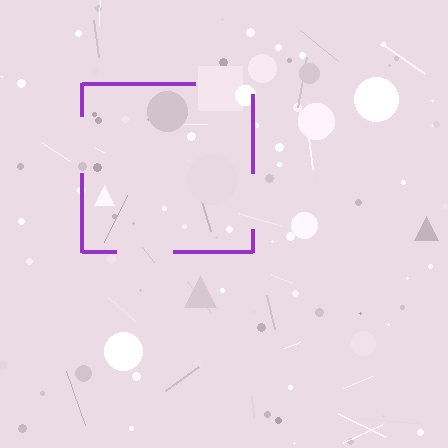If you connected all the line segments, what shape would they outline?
They would outline a square.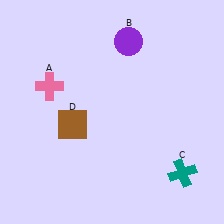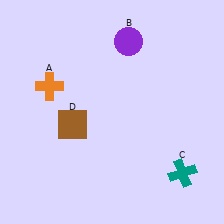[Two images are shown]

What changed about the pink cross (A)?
In Image 1, A is pink. In Image 2, it changed to orange.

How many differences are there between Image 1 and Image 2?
There is 1 difference between the two images.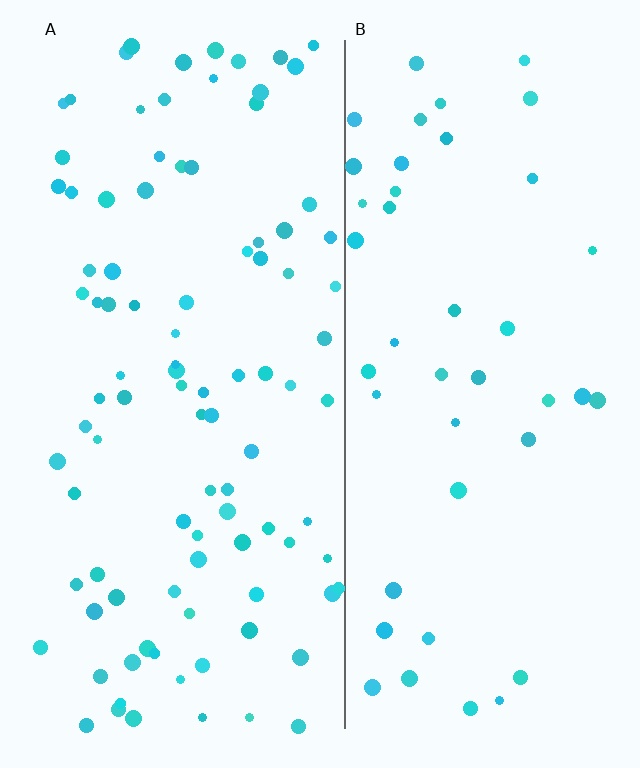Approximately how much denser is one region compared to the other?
Approximately 2.2× — region A over region B.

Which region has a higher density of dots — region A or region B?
A (the left).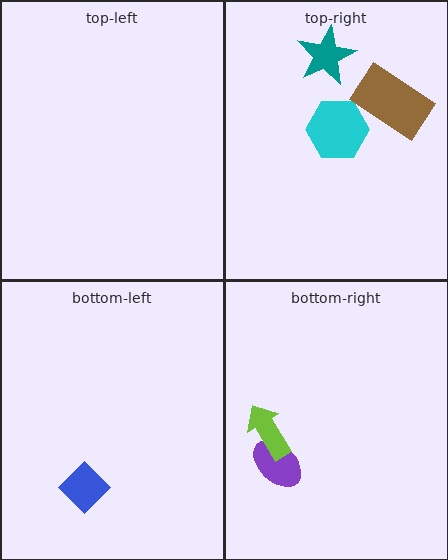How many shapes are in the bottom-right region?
2.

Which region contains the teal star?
The top-right region.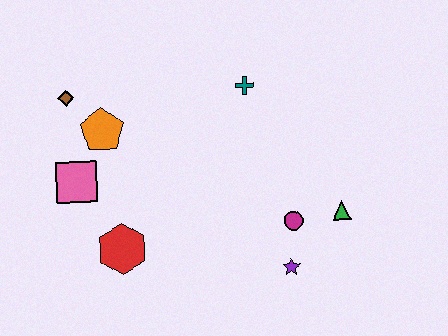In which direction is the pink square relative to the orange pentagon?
The pink square is below the orange pentagon.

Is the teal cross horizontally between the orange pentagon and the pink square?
No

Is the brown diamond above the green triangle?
Yes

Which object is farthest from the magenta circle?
The brown diamond is farthest from the magenta circle.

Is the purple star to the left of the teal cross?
No